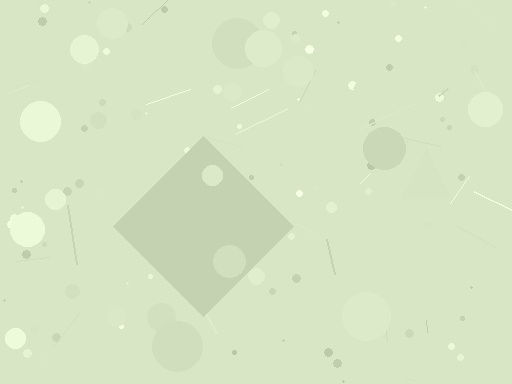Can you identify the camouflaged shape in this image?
The camouflaged shape is a diamond.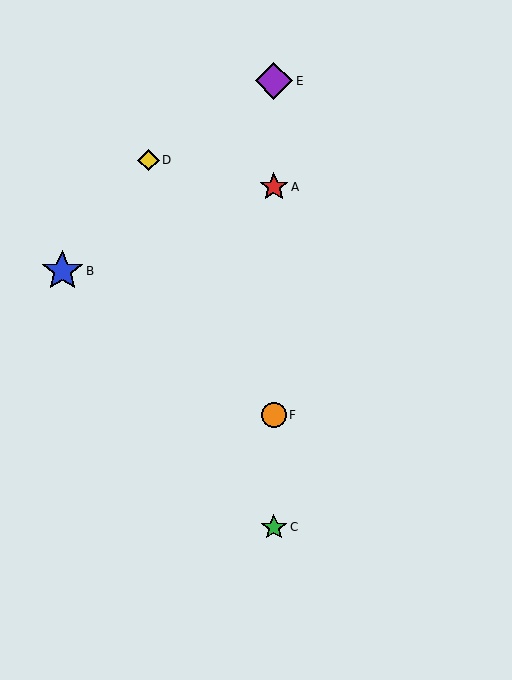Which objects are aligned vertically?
Objects A, C, E, F are aligned vertically.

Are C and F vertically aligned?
Yes, both are at x≈274.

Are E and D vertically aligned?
No, E is at x≈274 and D is at x≈149.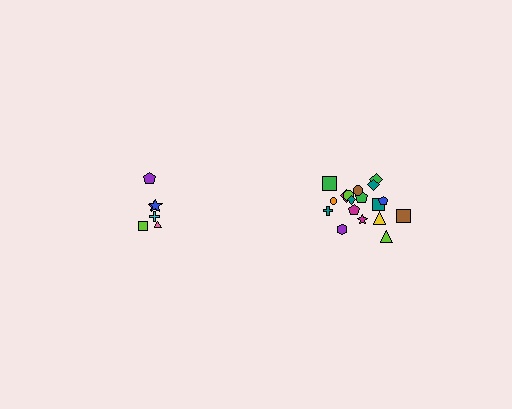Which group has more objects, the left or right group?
The right group.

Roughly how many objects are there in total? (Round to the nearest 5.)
Roughly 25 objects in total.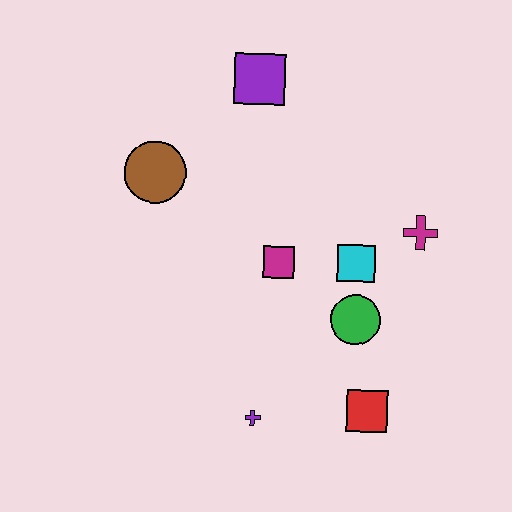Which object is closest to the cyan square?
The green circle is closest to the cyan square.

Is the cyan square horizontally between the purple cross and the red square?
Yes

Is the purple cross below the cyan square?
Yes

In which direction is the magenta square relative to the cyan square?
The magenta square is to the left of the cyan square.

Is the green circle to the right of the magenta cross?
No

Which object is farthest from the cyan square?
The brown circle is farthest from the cyan square.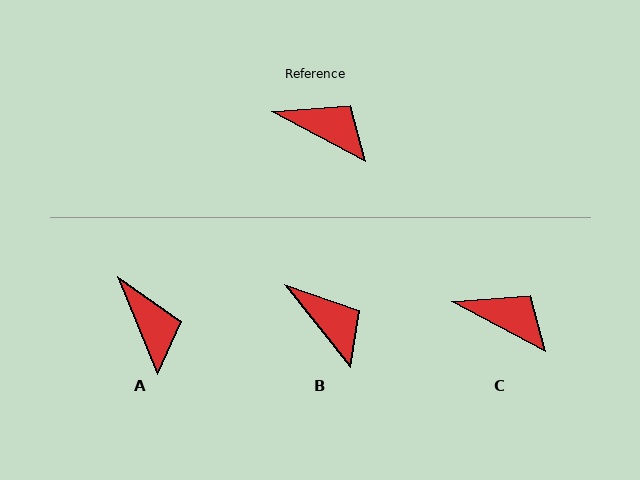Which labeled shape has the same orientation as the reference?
C.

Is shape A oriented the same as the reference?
No, it is off by about 40 degrees.